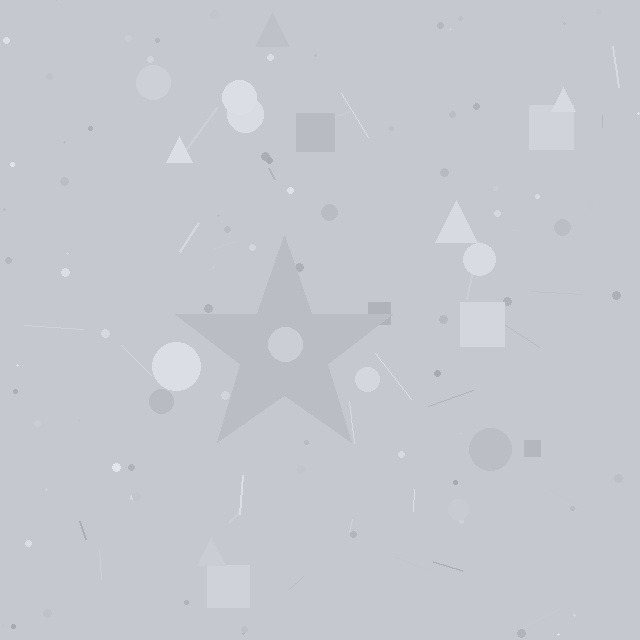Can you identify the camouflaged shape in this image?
The camouflaged shape is a star.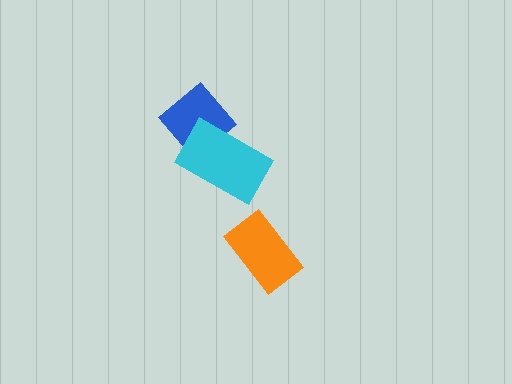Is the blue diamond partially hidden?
Yes, it is partially covered by another shape.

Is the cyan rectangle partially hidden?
No, no other shape covers it.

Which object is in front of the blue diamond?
The cyan rectangle is in front of the blue diamond.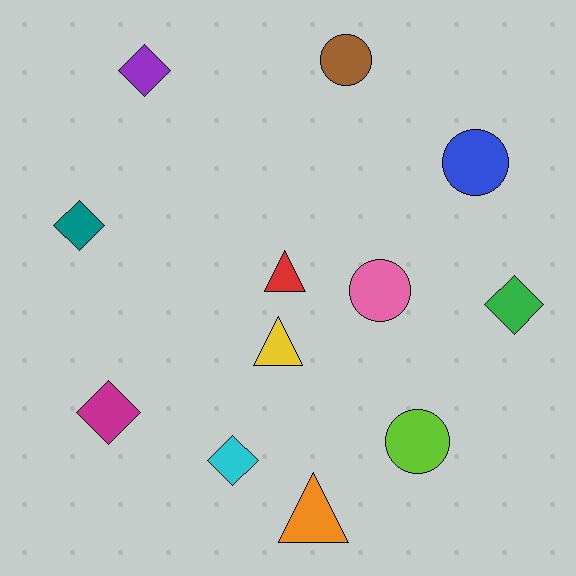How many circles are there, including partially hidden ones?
There are 4 circles.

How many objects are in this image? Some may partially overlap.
There are 12 objects.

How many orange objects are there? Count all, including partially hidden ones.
There is 1 orange object.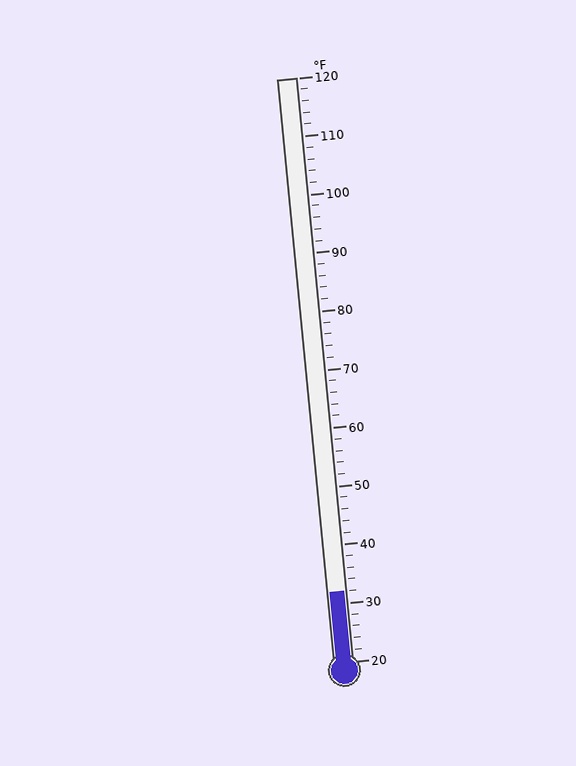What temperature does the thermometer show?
The thermometer shows approximately 32°F.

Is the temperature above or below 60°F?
The temperature is below 60°F.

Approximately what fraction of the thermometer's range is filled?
The thermometer is filled to approximately 10% of its range.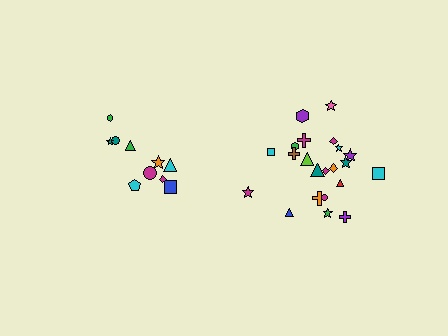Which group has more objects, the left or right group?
The right group.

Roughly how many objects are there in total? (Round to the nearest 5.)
Roughly 30 objects in total.